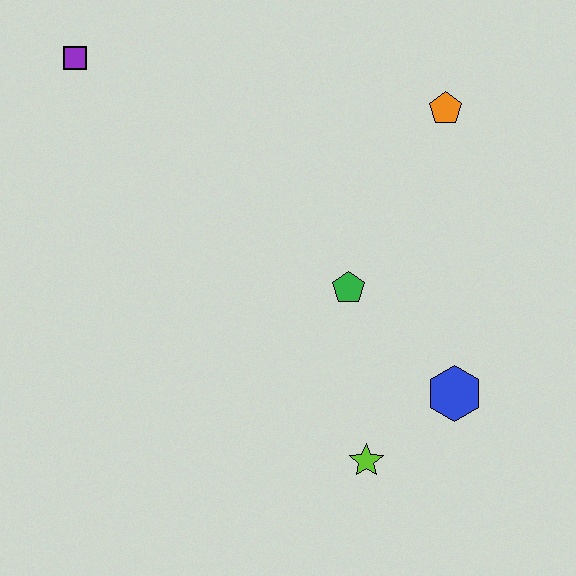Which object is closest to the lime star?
The blue hexagon is closest to the lime star.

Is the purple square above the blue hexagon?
Yes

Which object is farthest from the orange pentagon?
The purple square is farthest from the orange pentagon.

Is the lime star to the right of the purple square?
Yes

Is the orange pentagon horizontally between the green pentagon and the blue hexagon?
Yes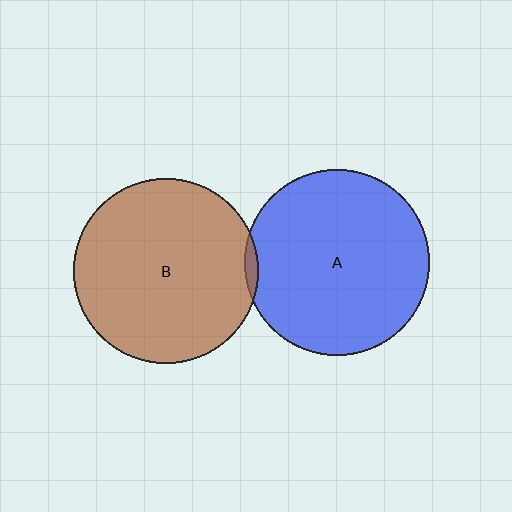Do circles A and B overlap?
Yes.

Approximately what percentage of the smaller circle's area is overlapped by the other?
Approximately 5%.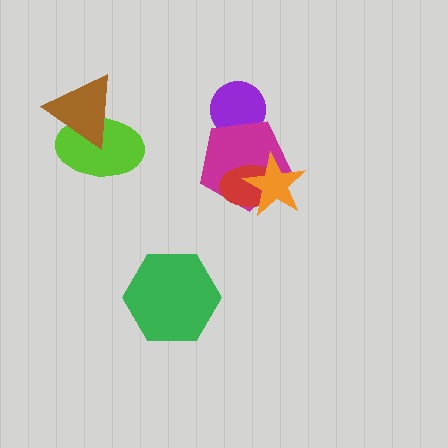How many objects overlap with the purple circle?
1 object overlaps with the purple circle.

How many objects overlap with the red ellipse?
2 objects overlap with the red ellipse.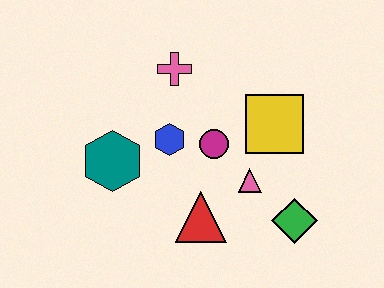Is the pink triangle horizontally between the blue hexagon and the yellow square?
Yes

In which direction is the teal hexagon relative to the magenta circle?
The teal hexagon is to the left of the magenta circle.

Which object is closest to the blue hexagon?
The magenta circle is closest to the blue hexagon.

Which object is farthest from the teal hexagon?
The green diamond is farthest from the teal hexagon.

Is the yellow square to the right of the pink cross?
Yes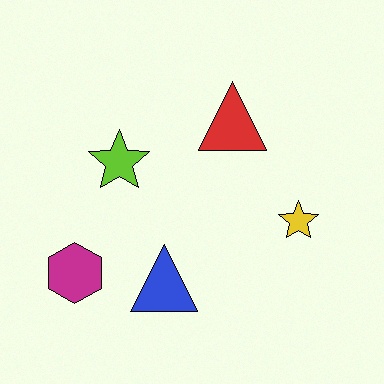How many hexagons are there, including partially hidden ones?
There is 1 hexagon.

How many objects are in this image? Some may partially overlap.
There are 5 objects.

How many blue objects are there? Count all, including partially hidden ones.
There is 1 blue object.